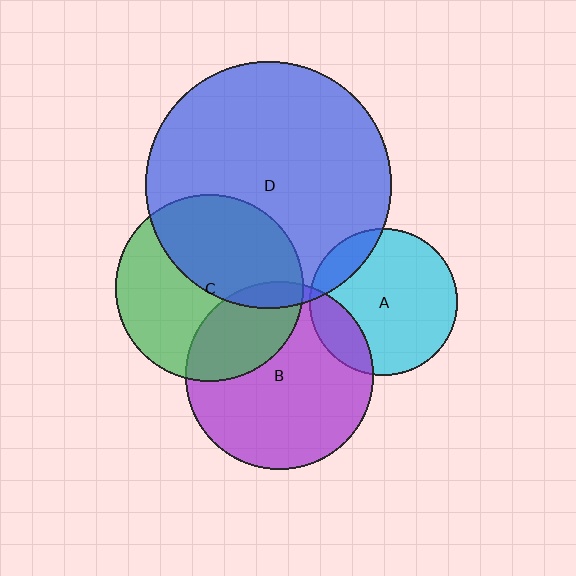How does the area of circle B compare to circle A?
Approximately 1.6 times.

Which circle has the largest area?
Circle D (blue).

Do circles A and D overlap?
Yes.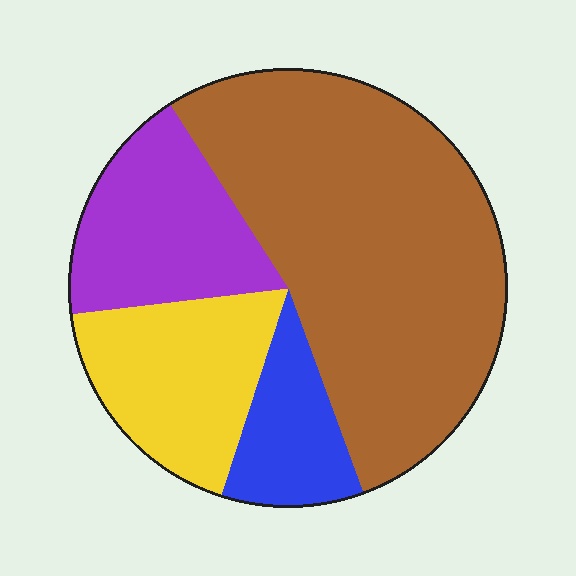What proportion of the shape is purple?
Purple covers about 20% of the shape.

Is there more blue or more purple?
Purple.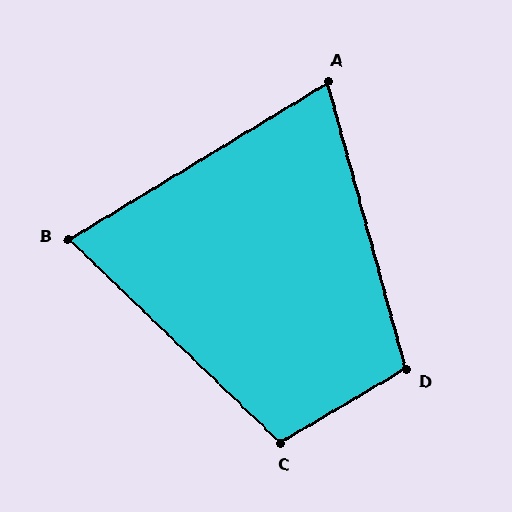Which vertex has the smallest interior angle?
A, at approximately 74 degrees.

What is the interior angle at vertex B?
Approximately 75 degrees (acute).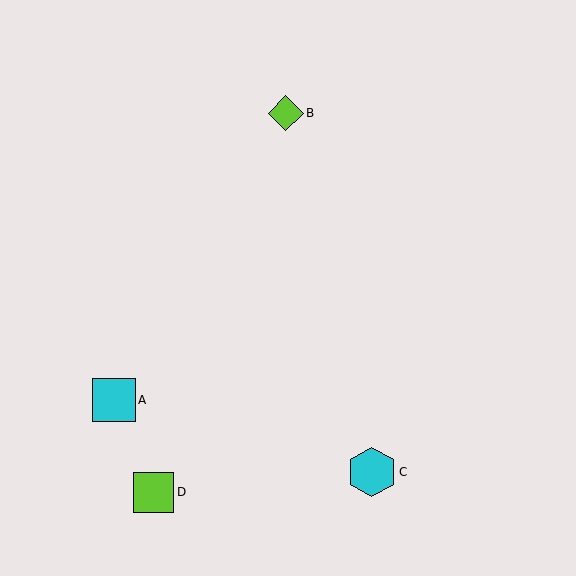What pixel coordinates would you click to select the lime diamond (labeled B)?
Click at (286, 113) to select the lime diamond B.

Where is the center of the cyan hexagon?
The center of the cyan hexagon is at (372, 472).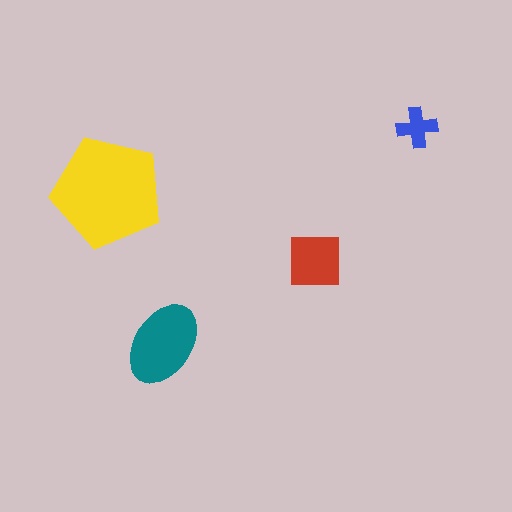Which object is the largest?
The yellow pentagon.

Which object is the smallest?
The blue cross.